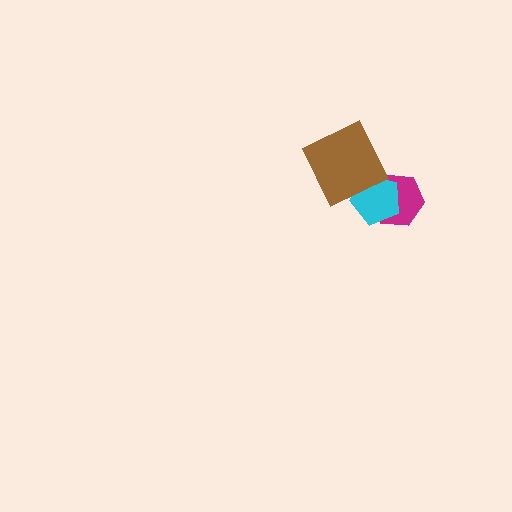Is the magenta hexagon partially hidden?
Yes, it is partially covered by another shape.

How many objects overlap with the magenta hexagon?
2 objects overlap with the magenta hexagon.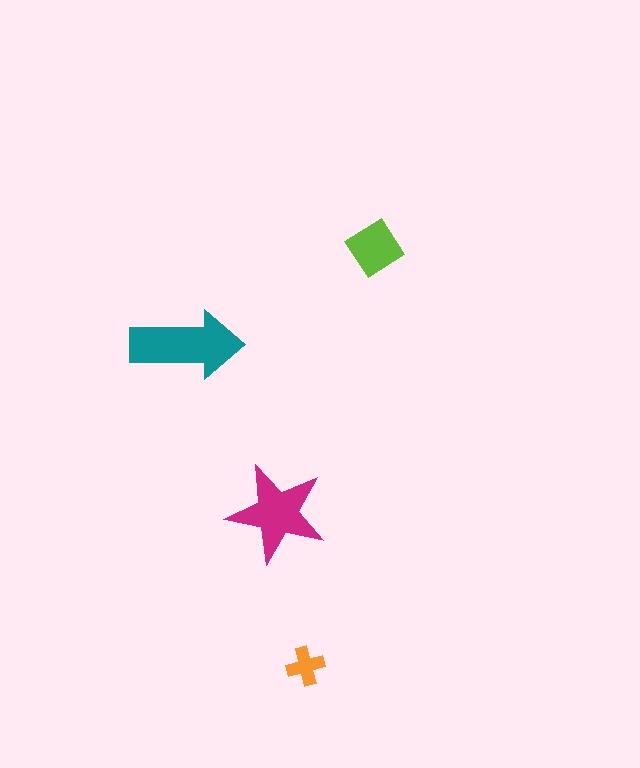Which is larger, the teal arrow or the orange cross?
The teal arrow.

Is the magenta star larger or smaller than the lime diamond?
Larger.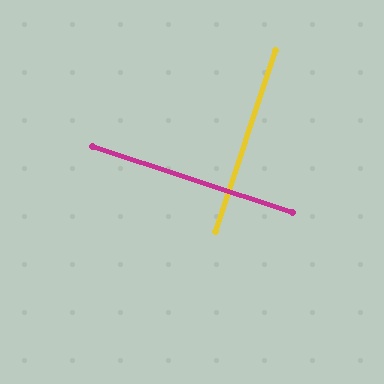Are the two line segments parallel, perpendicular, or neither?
Perpendicular — they meet at approximately 90°.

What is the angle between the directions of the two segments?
Approximately 90 degrees.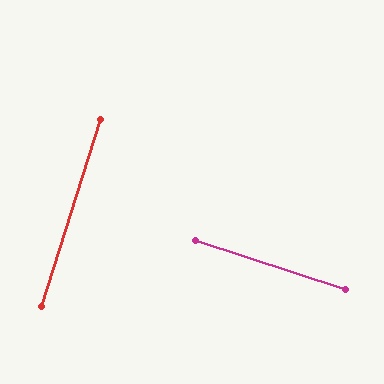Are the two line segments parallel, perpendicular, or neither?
Perpendicular — they meet at approximately 90°.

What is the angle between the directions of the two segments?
Approximately 90 degrees.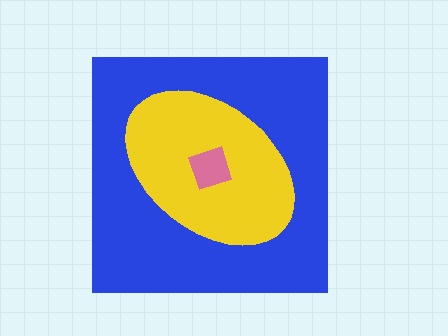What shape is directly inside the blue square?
The yellow ellipse.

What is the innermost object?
The pink diamond.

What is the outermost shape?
The blue square.